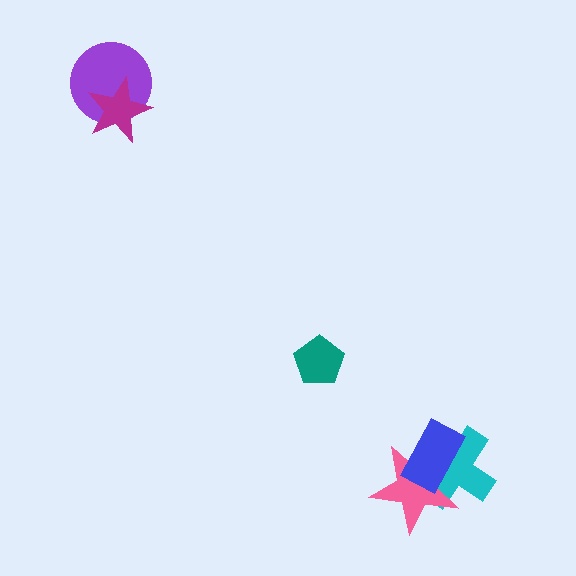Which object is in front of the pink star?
The blue rectangle is in front of the pink star.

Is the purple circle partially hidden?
Yes, it is partially covered by another shape.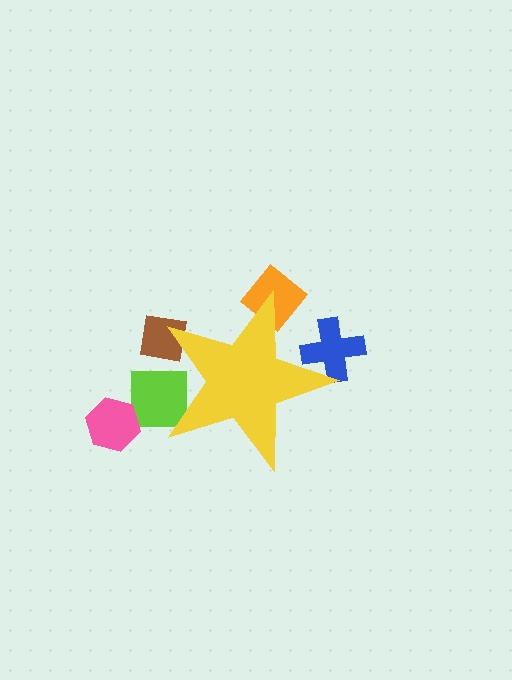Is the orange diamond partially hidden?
Yes, the orange diamond is partially hidden behind the yellow star.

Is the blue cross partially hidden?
Yes, the blue cross is partially hidden behind the yellow star.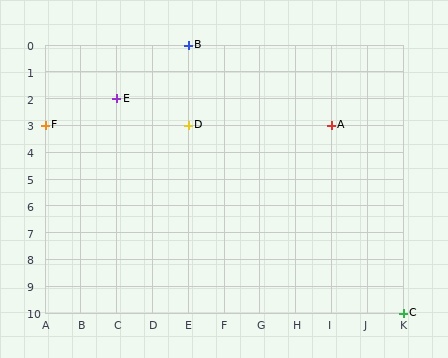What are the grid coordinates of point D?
Point D is at grid coordinates (E, 3).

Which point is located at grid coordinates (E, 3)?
Point D is at (E, 3).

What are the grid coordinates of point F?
Point F is at grid coordinates (A, 3).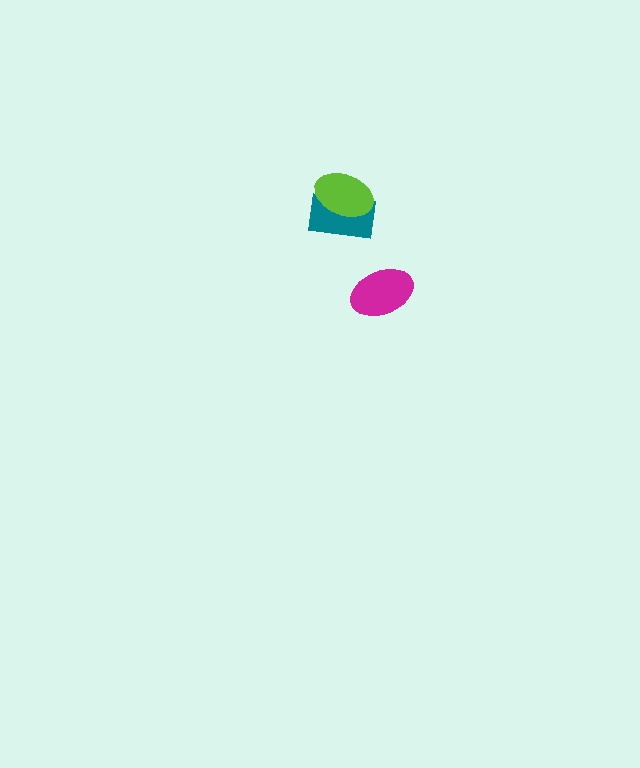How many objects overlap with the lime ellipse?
1 object overlaps with the lime ellipse.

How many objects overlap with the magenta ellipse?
0 objects overlap with the magenta ellipse.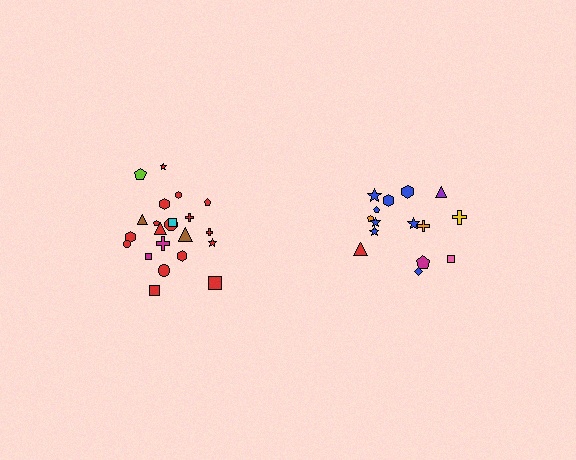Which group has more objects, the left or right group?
The left group.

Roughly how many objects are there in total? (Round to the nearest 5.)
Roughly 35 objects in total.